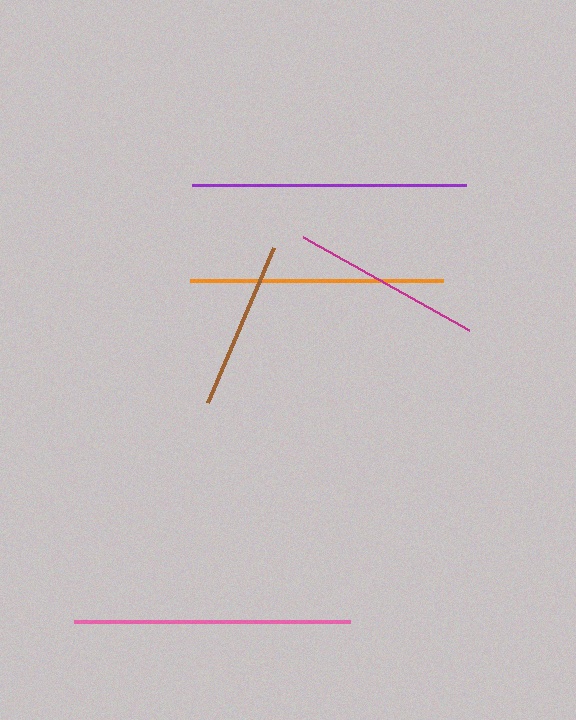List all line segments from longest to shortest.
From longest to shortest: pink, purple, orange, magenta, brown.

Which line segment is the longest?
The pink line is the longest at approximately 276 pixels.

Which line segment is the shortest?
The brown line is the shortest at approximately 169 pixels.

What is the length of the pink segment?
The pink segment is approximately 276 pixels long.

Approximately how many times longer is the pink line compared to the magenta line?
The pink line is approximately 1.5 times the length of the magenta line.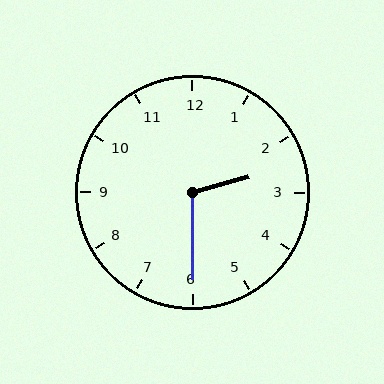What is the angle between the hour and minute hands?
Approximately 105 degrees.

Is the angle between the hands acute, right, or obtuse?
It is obtuse.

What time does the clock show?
2:30.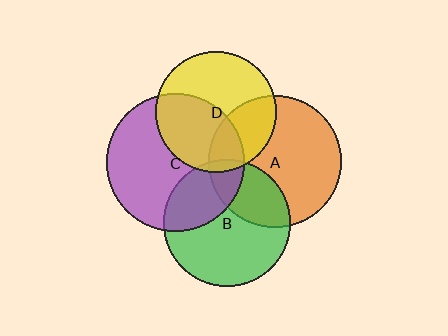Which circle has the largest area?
Circle C (purple).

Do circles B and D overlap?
Yes.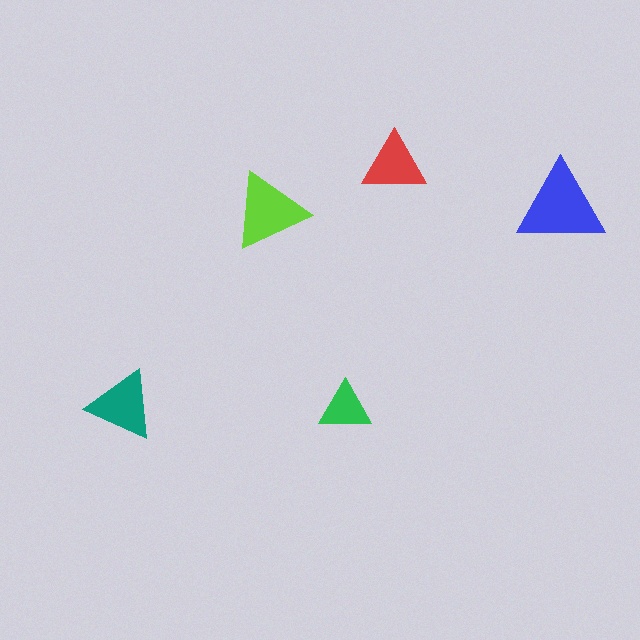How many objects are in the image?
There are 5 objects in the image.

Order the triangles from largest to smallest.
the blue one, the lime one, the teal one, the red one, the green one.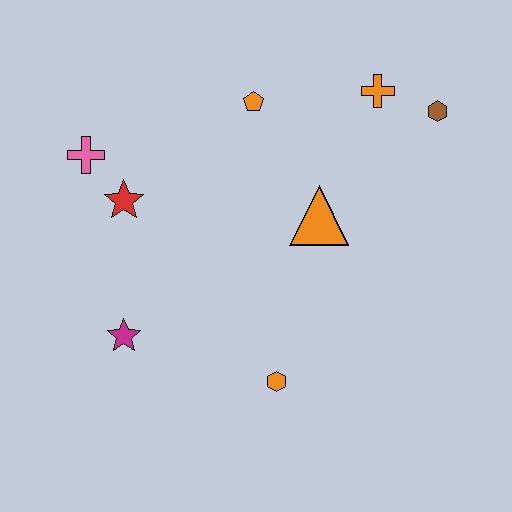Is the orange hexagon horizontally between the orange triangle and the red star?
Yes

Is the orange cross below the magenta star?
No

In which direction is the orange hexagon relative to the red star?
The orange hexagon is below the red star.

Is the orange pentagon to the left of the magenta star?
No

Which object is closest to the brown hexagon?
The orange cross is closest to the brown hexagon.